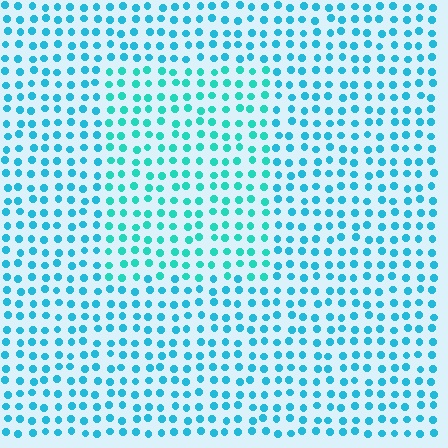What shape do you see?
I see a rectangle.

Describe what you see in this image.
The image is filled with small cyan elements in a uniform arrangement. A rectangle-shaped region is visible where the elements are tinted to a slightly different hue, forming a subtle color boundary.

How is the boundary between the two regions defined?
The boundary is defined purely by a slight shift in hue (about 20 degrees). Spacing, size, and orientation are identical on both sides.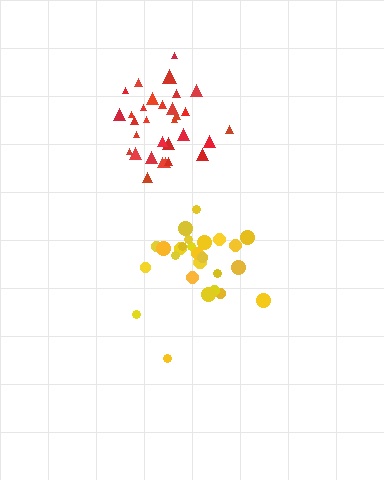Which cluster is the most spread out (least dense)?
Yellow.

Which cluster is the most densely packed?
Red.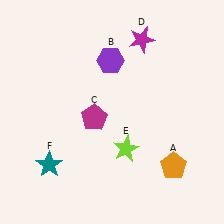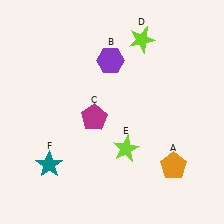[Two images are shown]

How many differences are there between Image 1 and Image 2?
There is 1 difference between the two images.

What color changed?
The star (D) changed from magenta in Image 1 to lime in Image 2.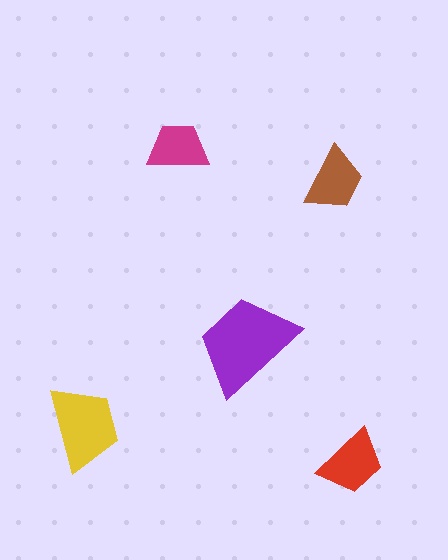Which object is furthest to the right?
The red trapezoid is rightmost.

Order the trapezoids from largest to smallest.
the purple one, the yellow one, the red one, the brown one, the magenta one.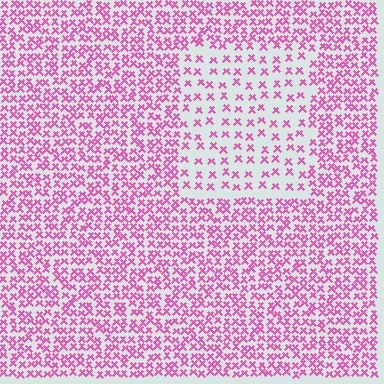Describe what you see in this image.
The image contains small pink elements arranged at two different densities. A rectangle-shaped region is visible where the elements are less densely packed than the surrounding area.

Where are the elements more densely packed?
The elements are more densely packed outside the rectangle boundary.